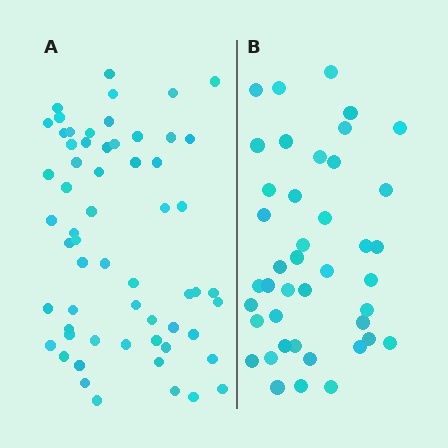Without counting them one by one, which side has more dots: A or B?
Region A (the left region) has more dots.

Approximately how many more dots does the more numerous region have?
Region A has approximately 20 more dots than region B.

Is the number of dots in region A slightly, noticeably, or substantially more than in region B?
Region A has noticeably more, but not dramatically so. The ratio is roughly 1.4 to 1.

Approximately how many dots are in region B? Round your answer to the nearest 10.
About 40 dots. (The exact count is 42, which rounds to 40.)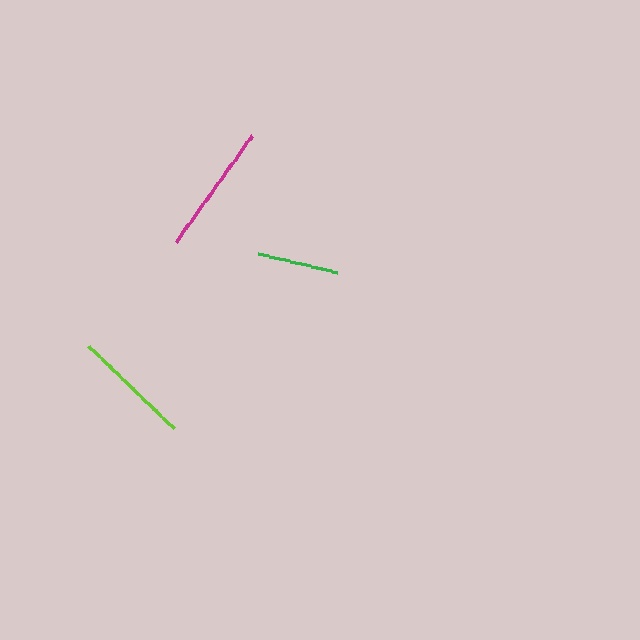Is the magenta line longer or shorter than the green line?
The magenta line is longer than the green line.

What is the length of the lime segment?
The lime segment is approximately 118 pixels long.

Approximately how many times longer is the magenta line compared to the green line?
The magenta line is approximately 1.6 times the length of the green line.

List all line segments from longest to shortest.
From longest to shortest: magenta, lime, green.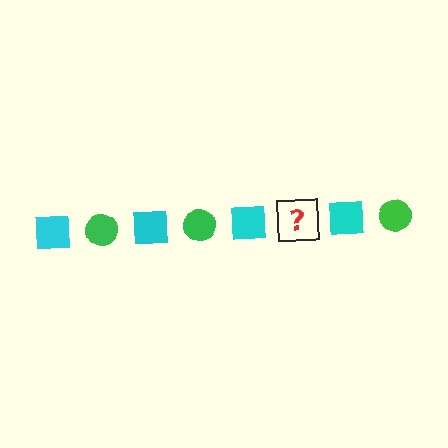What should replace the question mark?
The question mark should be replaced with a green circle.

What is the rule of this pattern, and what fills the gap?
The rule is that the pattern alternates between cyan square and green circle. The gap should be filled with a green circle.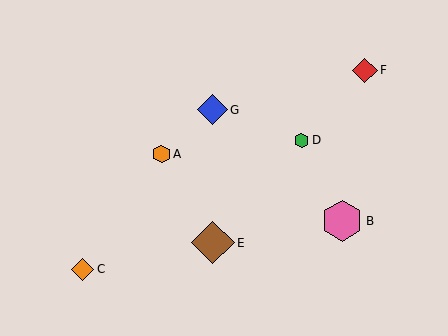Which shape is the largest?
The brown diamond (labeled E) is the largest.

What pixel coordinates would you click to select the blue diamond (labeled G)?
Click at (212, 110) to select the blue diamond G.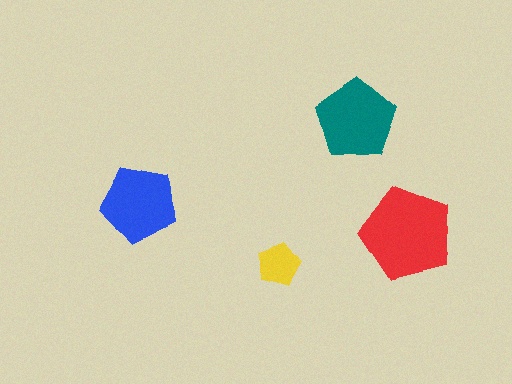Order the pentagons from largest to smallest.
the red one, the teal one, the blue one, the yellow one.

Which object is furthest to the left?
The blue pentagon is leftmost.